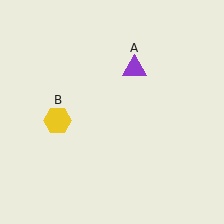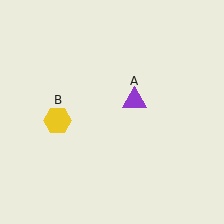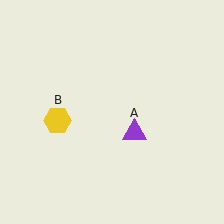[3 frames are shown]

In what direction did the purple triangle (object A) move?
The purple triangle (object A) moved down.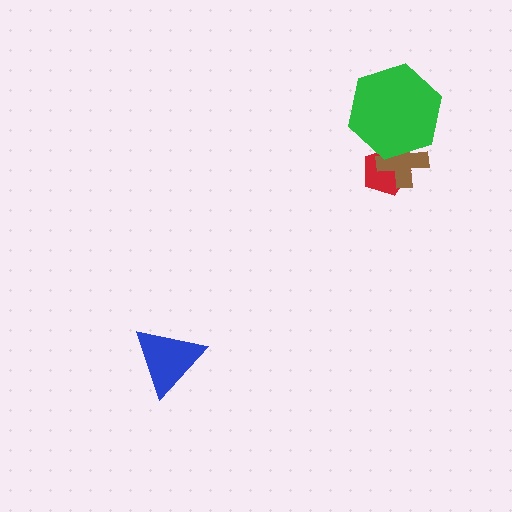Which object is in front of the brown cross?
The green hexagon is in front of the brown cross.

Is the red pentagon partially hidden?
Yes, it is partially covered by another shape.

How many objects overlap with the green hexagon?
2 objects overlap with the green hexagon.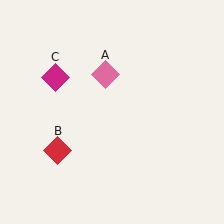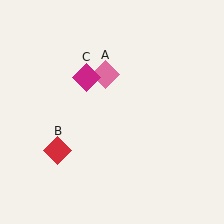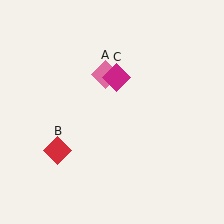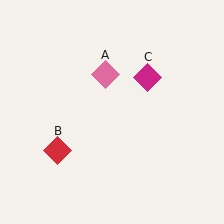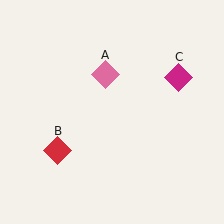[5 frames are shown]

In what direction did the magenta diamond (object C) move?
The magenta diamond (object C) moved right.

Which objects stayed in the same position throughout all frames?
Pink diamond (object A) and red diamond (object B) remained stationary.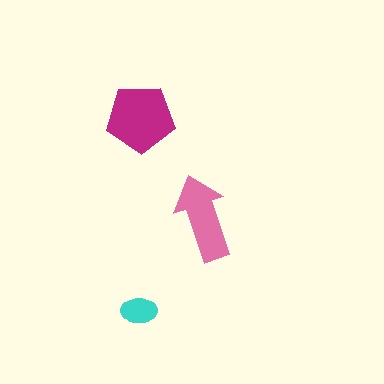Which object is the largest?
The magenta pentagon.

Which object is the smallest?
The cyan ellipse.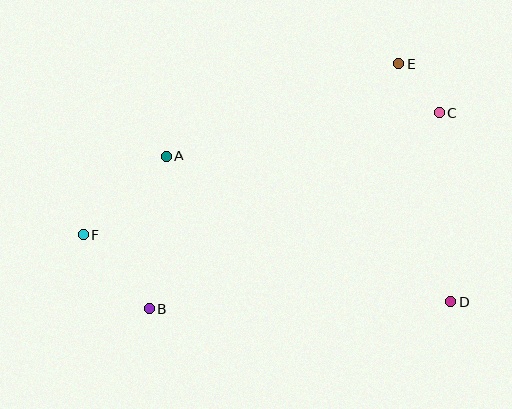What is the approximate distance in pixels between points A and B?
The distance between A and B is approximately 154 pixels.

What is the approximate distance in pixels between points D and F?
The distance between D and F is approximately 373 pixels.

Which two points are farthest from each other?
Points C and F are farthest from each other.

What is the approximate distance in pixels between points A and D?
The distance between A and D is approximately 320 pixels.